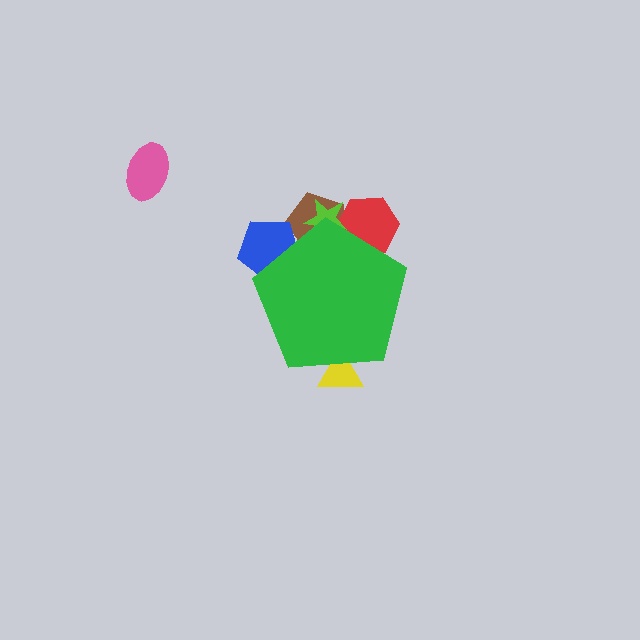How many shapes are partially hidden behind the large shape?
5 shapes are partially hidden.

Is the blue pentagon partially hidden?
Yes, the blue pentagon is partially hidden behind the green pentagon.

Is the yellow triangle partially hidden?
Yes, the yellow triangle is partially hidden behind the green pentagon.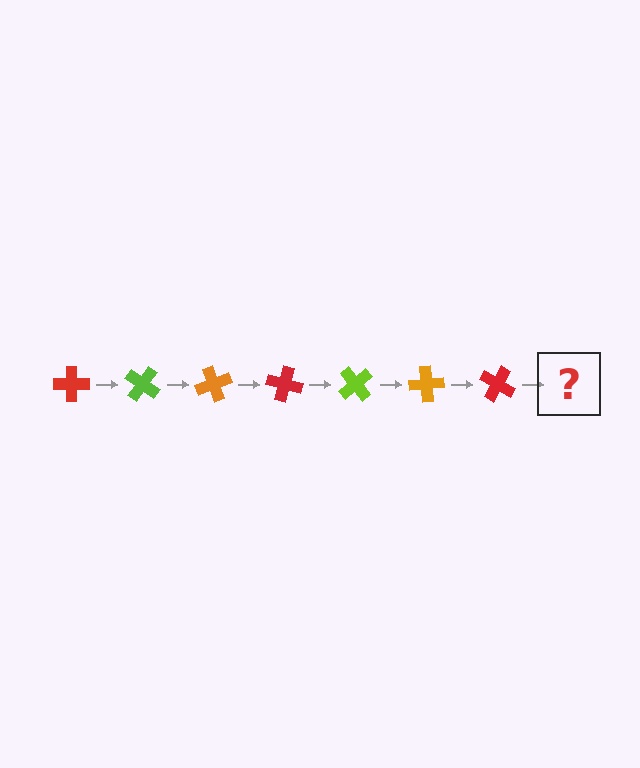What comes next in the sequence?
The next element should be a lime cross, rotated 245 degrees from the start.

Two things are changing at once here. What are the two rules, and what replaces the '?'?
The two rules are that it rotates 35 degrees each step and the color cycles through red, lime, and orange. The '?' should be a lime cross, rotated 245 degrees from the start.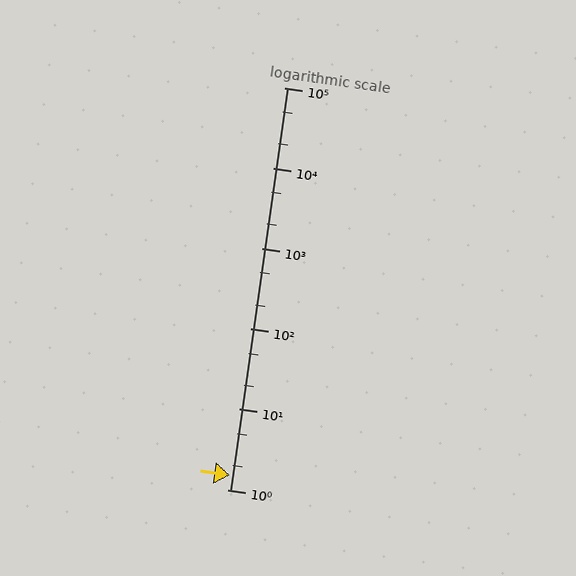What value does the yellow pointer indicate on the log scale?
The pointer indicates approximately 1.5.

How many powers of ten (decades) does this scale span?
The scale spans 5 decades, from 1 to 100000.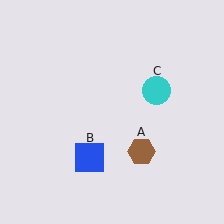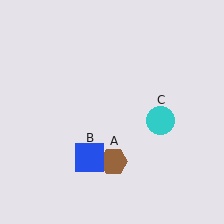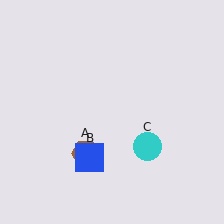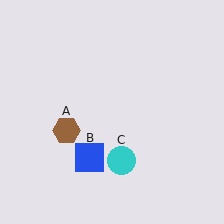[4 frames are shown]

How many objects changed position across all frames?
2 objects changed position: brown hexagon (object A), cyan circle (object C).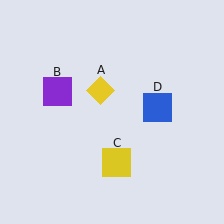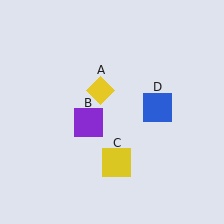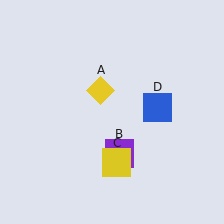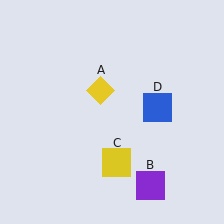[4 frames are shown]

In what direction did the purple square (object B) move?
The purple square (object B) moved down and to the right.